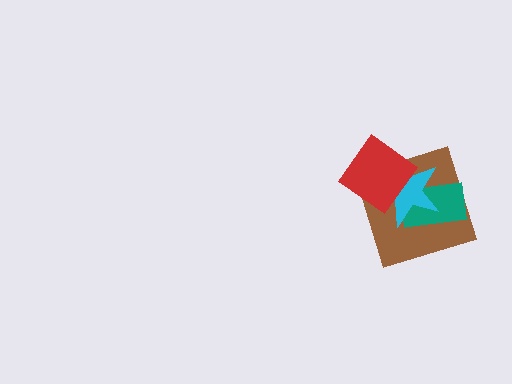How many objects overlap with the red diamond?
3 objects overlap with the red diamond.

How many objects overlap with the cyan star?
3 objects overlap with the cyan star.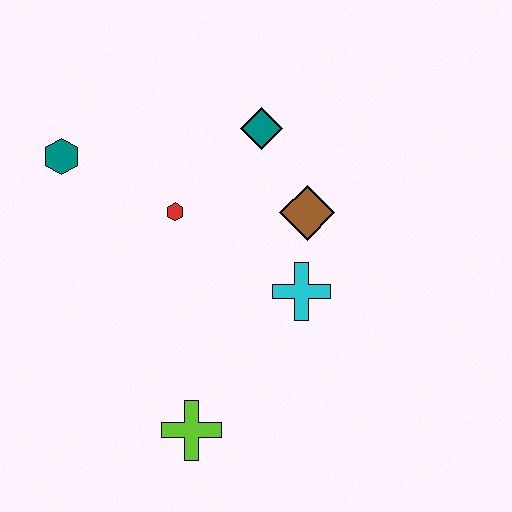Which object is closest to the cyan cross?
The brown diamond is closest to the cyan cross.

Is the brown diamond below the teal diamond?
Yes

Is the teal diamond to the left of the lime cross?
No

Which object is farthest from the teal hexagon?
The lime cross is farthest from the teal hexagon.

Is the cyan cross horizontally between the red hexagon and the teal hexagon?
No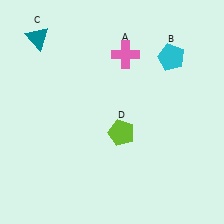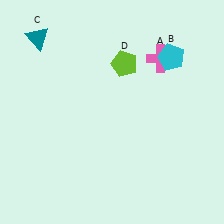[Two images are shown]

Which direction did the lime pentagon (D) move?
The lime pentagon (D) moved up.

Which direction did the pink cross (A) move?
The pink cross (A) moved right.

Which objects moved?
The objects that moved are: the pink cross (A), the lime pentagon (D).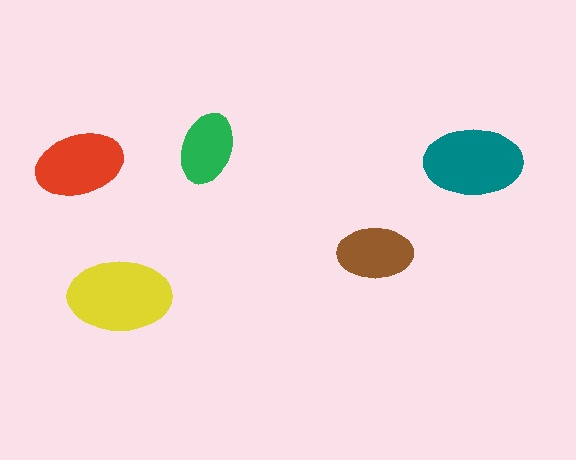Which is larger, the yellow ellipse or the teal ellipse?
The yellow one.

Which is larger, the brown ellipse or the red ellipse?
The red one.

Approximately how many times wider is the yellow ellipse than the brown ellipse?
About 1.5 times wider.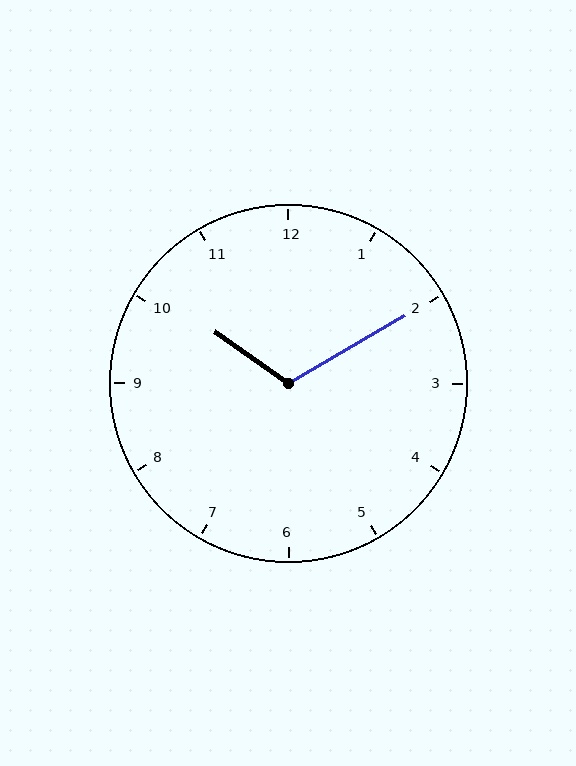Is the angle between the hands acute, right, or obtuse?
It is obtuse.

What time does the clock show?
10:10.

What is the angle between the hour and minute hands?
Approximately 115 degrees.